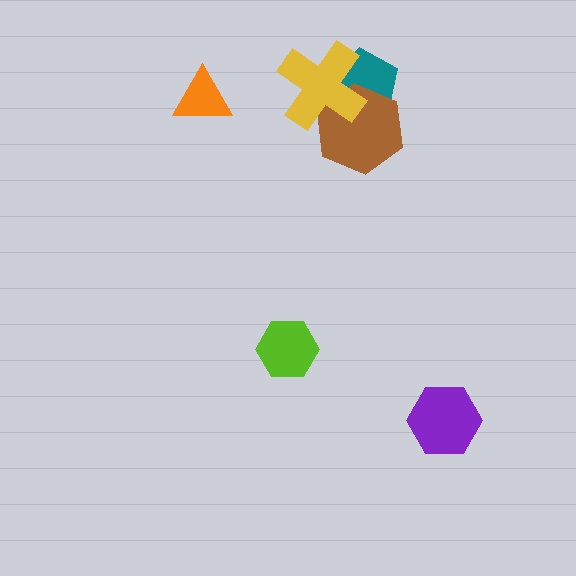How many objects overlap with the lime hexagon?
0 objects overlap with the lime hexagon.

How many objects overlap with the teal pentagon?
2 objects overlap with the teal pentagon.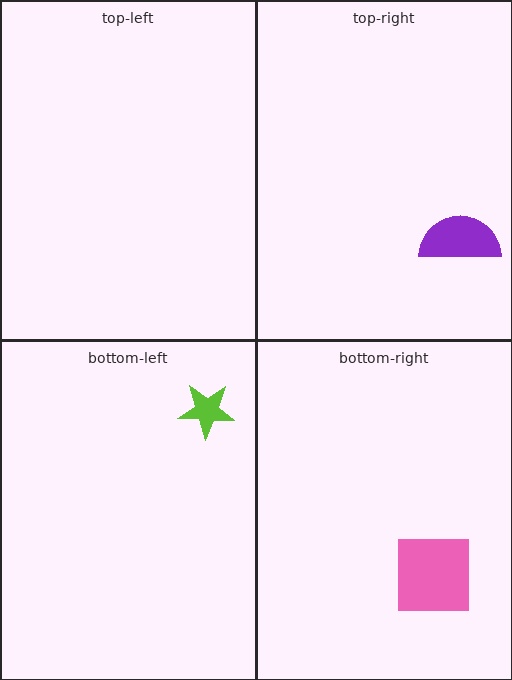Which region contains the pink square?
The bottom-right region.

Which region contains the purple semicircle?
The top-right region.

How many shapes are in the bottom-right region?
1.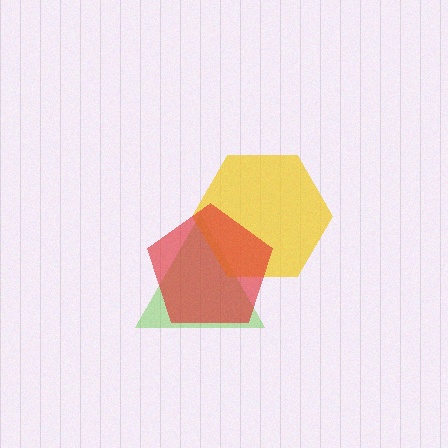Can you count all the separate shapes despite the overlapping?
Yes, there are 3 separate shapes.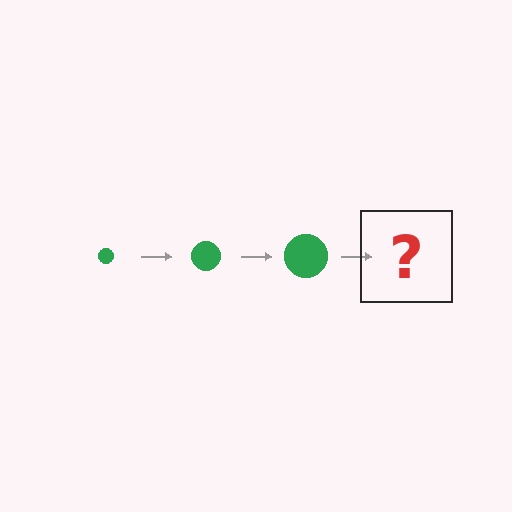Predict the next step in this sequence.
The next step is a green circle, larger than the previous one.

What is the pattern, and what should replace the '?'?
The pattern is that the circle gets progressively larger each step. The '?' should be a green circle, larger than the previous one.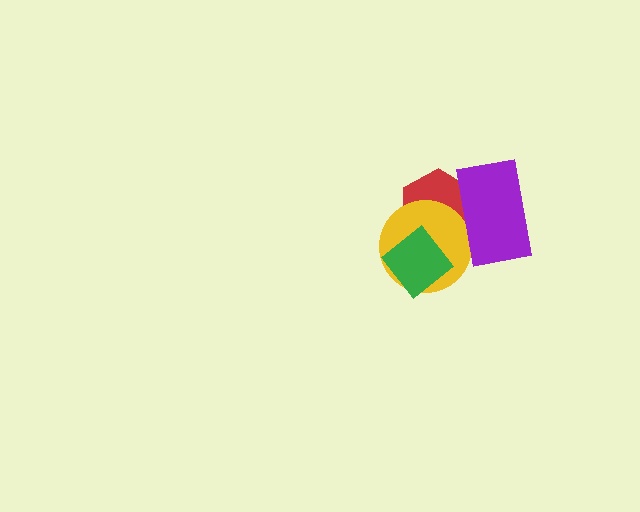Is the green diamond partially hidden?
No, no other shape covers it.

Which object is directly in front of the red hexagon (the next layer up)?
The yellow circle is directly in front of the red hexagon.